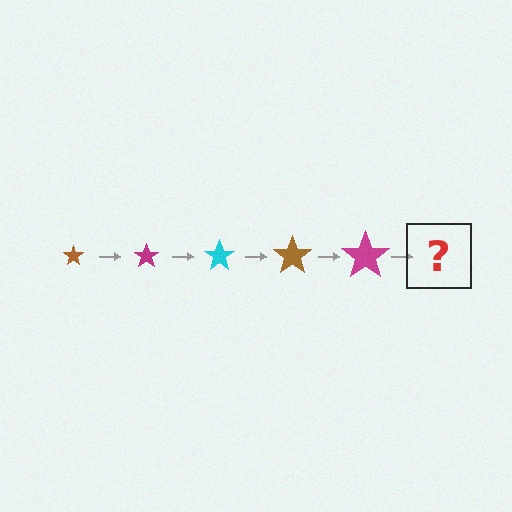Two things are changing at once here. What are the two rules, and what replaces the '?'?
The two rules are that the star grows larger each step and the color cycles through brown, magenta, and cyan. The '?' should be a cyan star, larger than the previous one.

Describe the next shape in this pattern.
It should be a cyan star, larger than the previous one.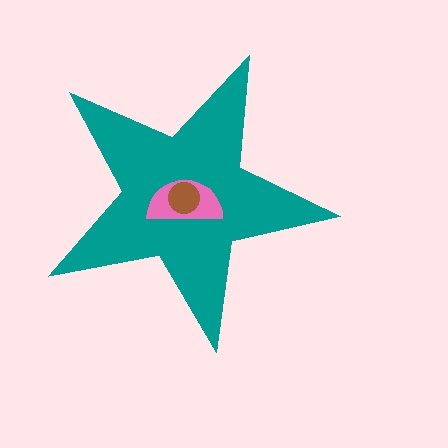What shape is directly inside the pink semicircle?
The brown circle.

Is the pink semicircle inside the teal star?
Yes.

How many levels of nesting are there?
3.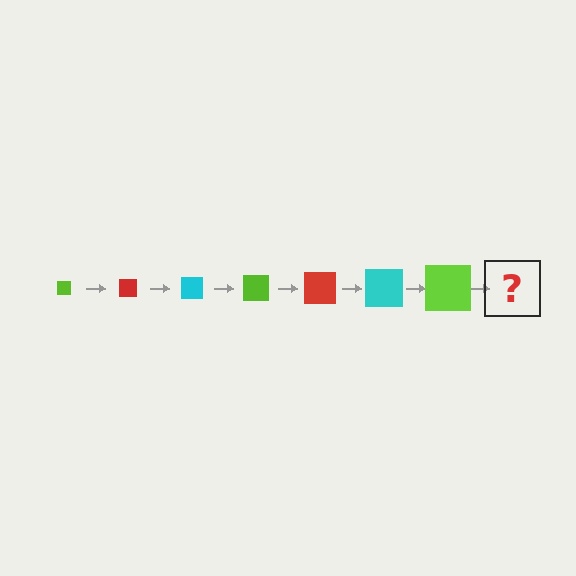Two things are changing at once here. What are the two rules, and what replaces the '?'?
The two rules are that the square grows larger each step and the color cycles through lime, red, and cyan. The '?' should be a red square, larger than the previous one.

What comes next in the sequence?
The next element should be a red square, larger than the previous one.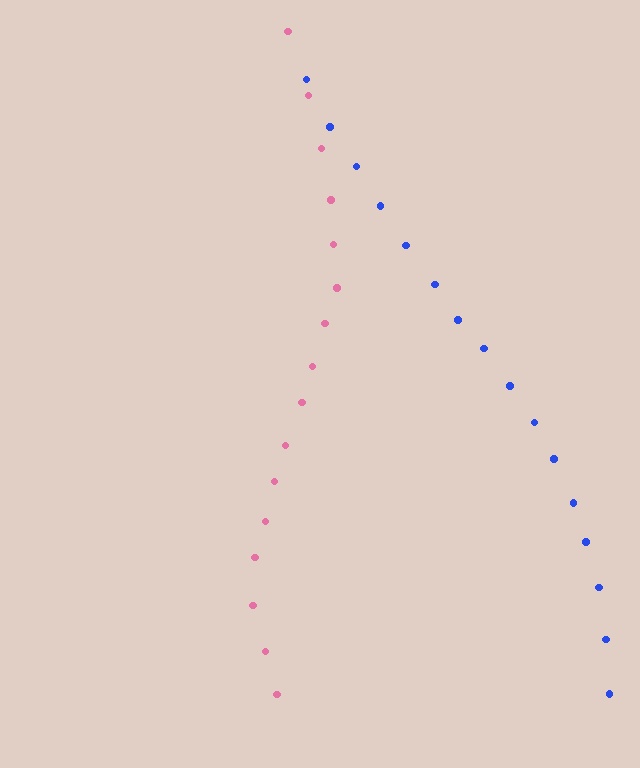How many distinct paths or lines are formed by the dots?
There are 2 distinct paths.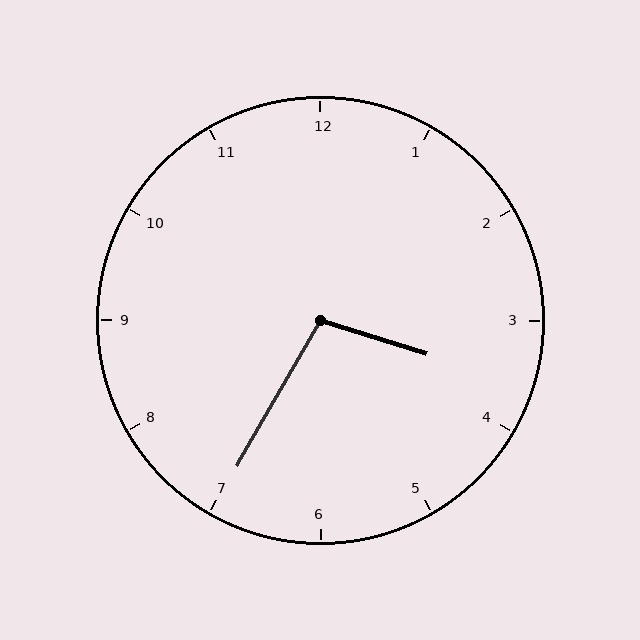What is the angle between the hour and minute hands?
Approximately 102 degrees.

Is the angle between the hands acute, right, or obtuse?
It is obtuse.